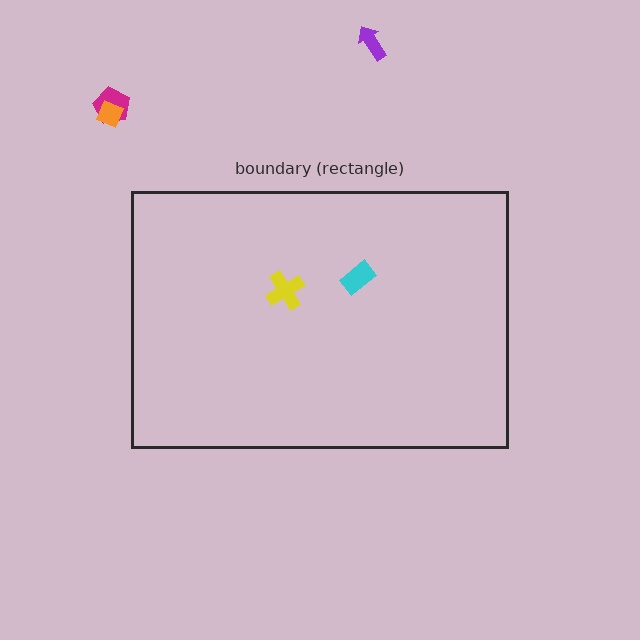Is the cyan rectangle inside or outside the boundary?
Inside.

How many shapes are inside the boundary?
2 inside, 3 outside.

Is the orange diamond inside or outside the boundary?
Outside.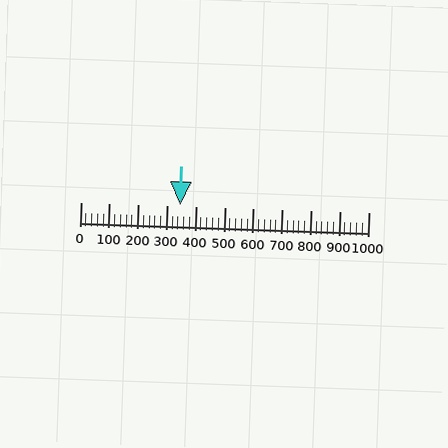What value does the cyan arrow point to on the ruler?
The cyan arrow points to approximately 346.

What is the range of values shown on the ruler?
The ruler shows values from 0 to 1000.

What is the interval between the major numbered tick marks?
The major tick marks are spaced 100 units apart.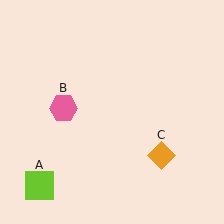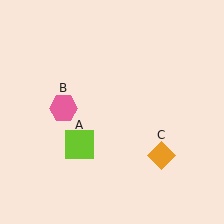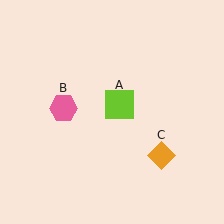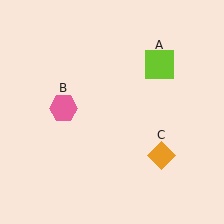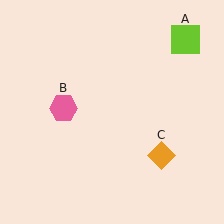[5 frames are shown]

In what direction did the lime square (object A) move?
The lime square (object A) moved up and to the right.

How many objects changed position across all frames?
1 object changed position: lime square (object A).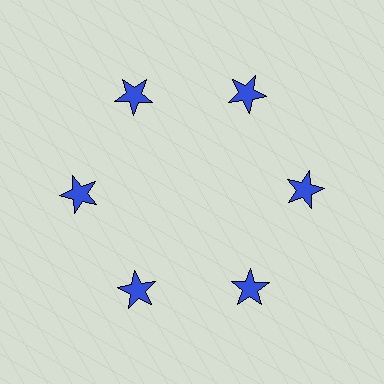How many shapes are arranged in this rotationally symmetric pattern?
There are 6 shapes, arranged in 6 groups of 1.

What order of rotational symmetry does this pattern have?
This pattern has 6-fold rotational symmetry.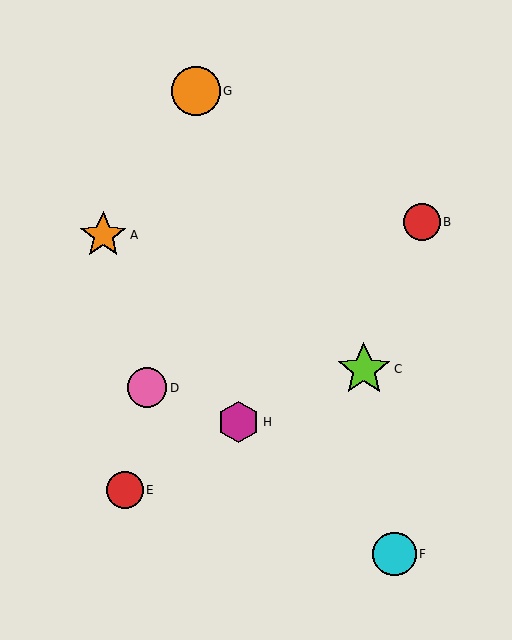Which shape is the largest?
The lime star (labeled C) is the largest.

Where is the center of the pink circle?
The center of the pink circle is at (147, 388).